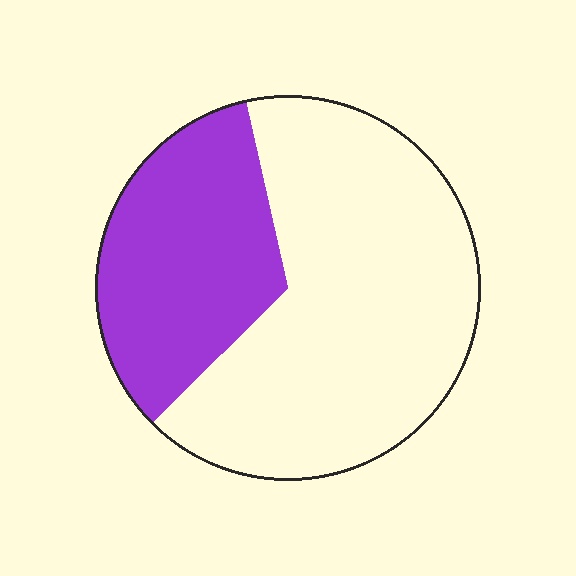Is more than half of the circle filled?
No.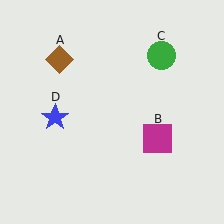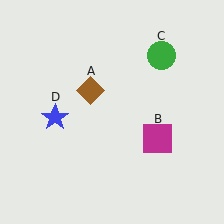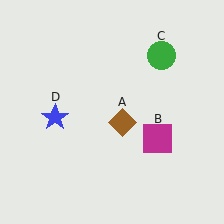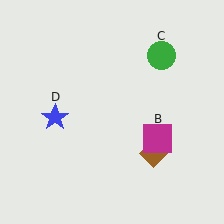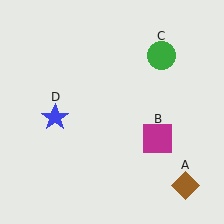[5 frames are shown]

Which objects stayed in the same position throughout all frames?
Magenta square (object B) and green circle (object C) and blue star (object D) remained stationary.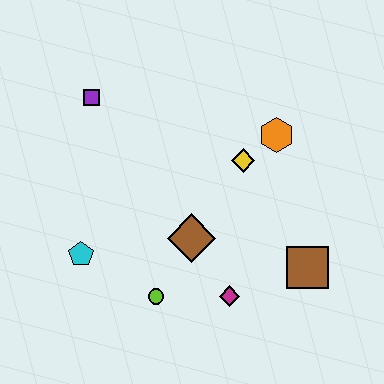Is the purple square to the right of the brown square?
No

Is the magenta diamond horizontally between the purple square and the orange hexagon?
Yes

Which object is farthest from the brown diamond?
The purple square is farthest from the brown diamond.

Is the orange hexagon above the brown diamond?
Yes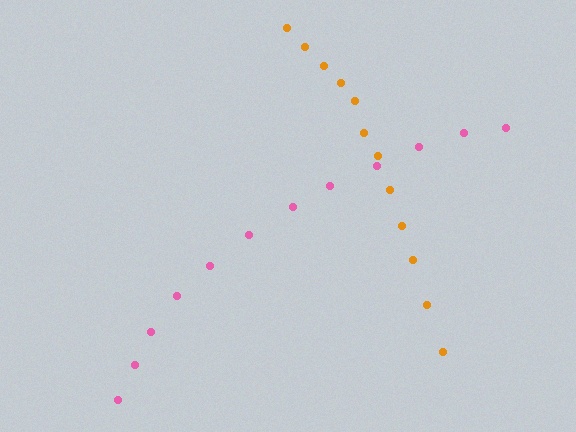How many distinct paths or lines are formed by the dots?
There are 2 distinct paths.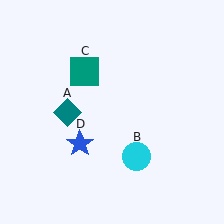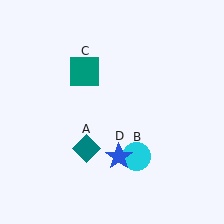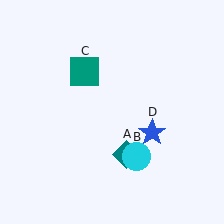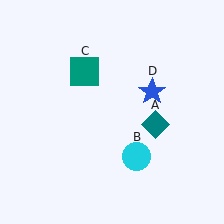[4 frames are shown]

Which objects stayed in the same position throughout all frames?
Cyan circle (object B) and teal square (object C) remained stationary.